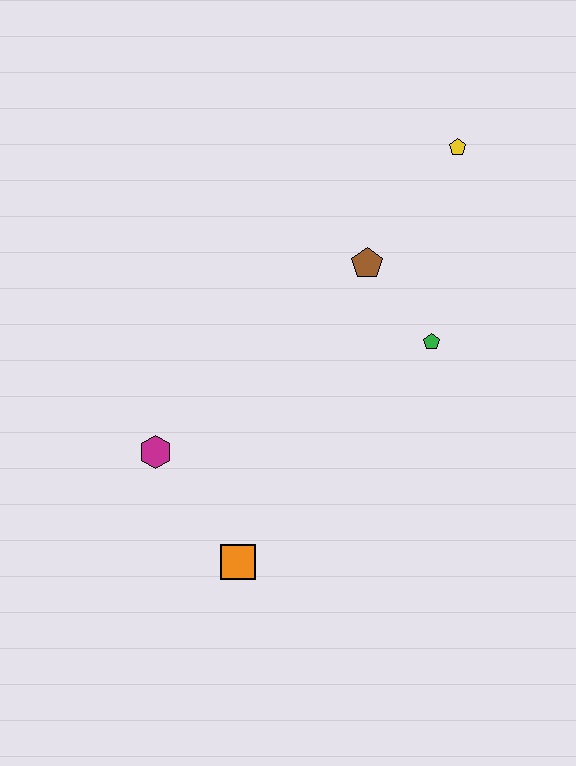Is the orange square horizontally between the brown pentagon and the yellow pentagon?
No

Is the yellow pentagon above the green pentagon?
Yes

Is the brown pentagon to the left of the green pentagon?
Yes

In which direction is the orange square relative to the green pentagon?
The orange square is below the green pentagon.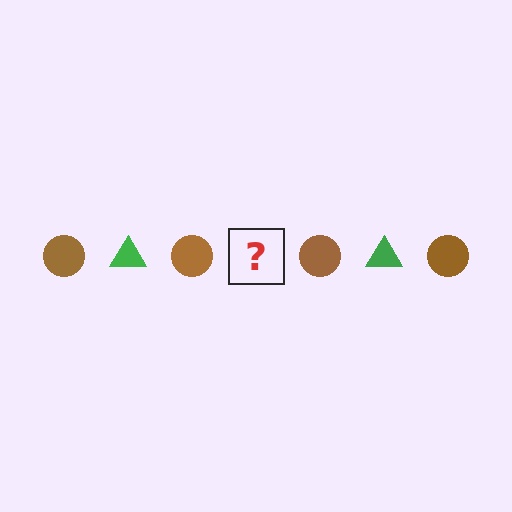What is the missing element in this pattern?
The missing element is a green triangle.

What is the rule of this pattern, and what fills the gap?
The rule is that the pattern alternates between brown circle and green triangle. The gap should be filled with a green triangle.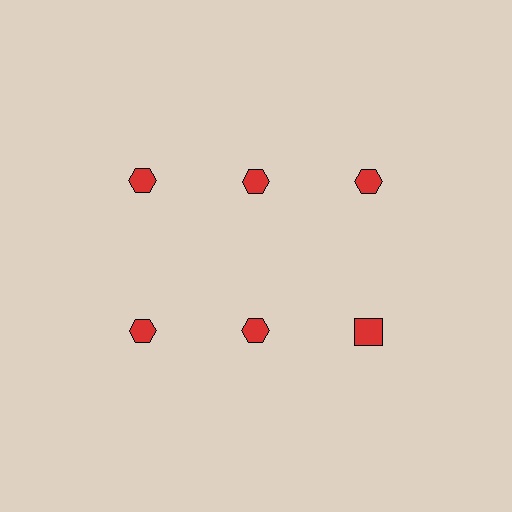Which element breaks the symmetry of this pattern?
The red square in the second row, center column breaks the symmetry. All other shapes are red hexagons.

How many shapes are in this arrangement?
There are 6 shapes arranged in a grid pattern.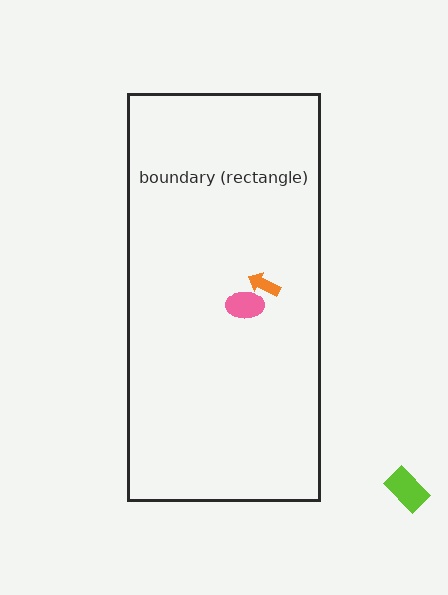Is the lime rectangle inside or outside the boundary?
Outside.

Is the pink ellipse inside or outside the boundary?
Inside.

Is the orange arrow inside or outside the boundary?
Inside.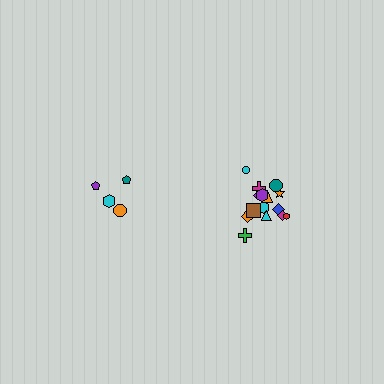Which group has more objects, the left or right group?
The right group.